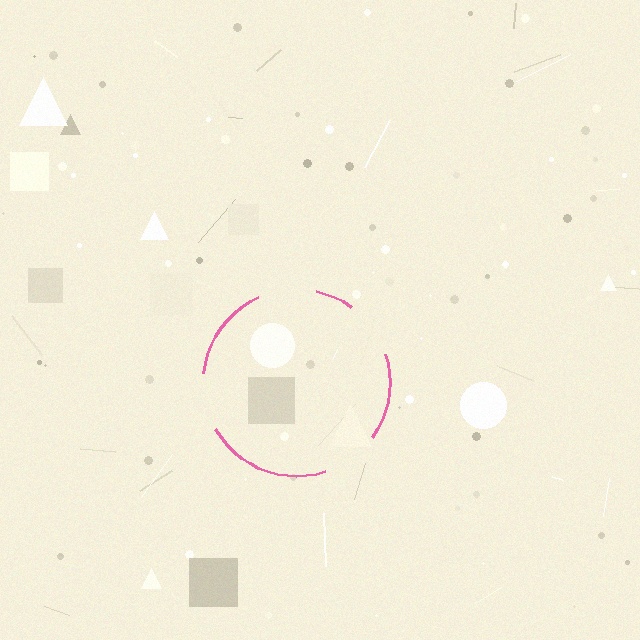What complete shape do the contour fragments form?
The contour fragments form a circle.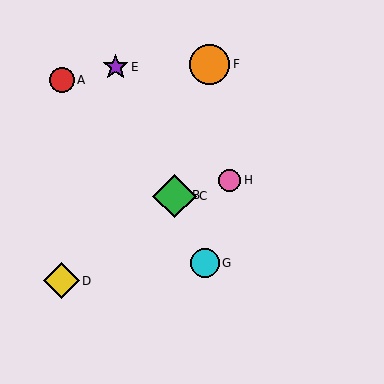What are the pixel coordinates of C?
Object C is at (174, 196).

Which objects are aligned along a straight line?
Objects B, C, E, G are aligned along a straight line.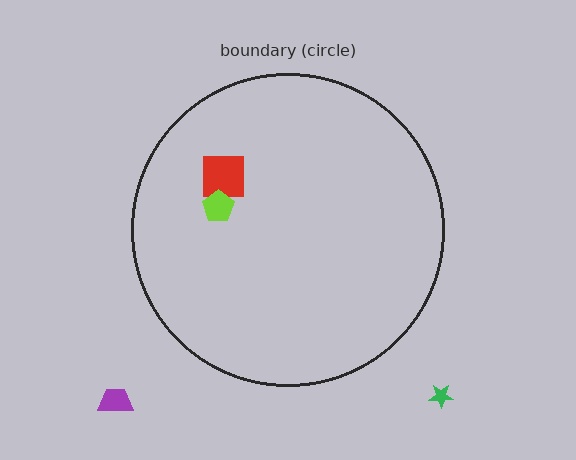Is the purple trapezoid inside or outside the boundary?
Outside.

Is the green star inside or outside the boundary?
Outside.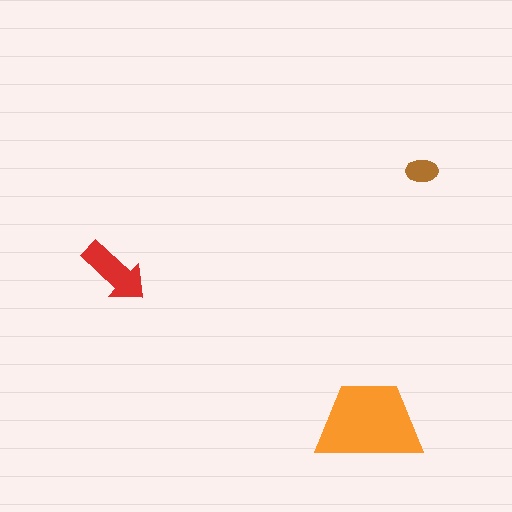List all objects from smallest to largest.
The brown ellipse, the red arrow, the orange trapezoid.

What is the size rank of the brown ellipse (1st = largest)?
3rd.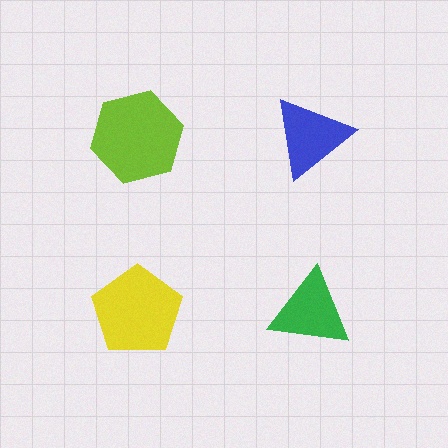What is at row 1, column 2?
A blue triangle.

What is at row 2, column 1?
A yellow pentagon.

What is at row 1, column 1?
A lime hexagon.